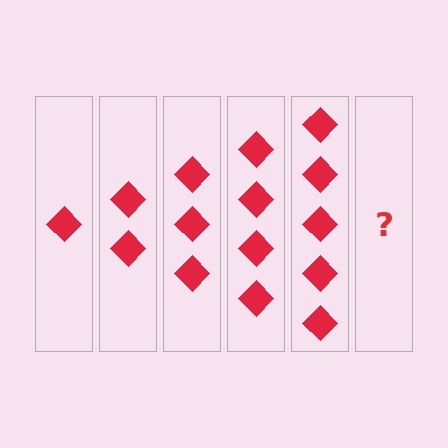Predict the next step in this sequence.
The next step is 6 diamonds.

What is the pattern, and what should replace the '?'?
The pattern is that each step adds one more diamond. The '?' should be 6 diamonds.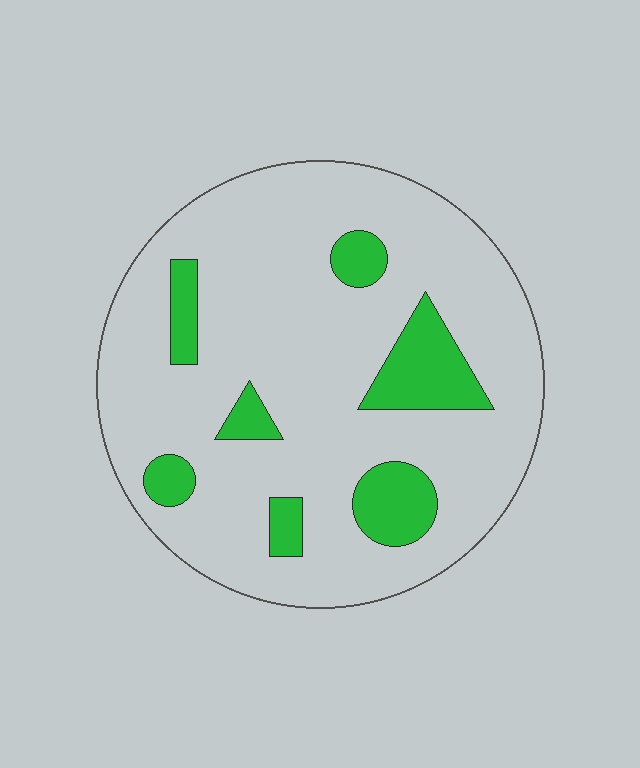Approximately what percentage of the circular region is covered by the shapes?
Approximately 15%.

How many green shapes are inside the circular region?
7.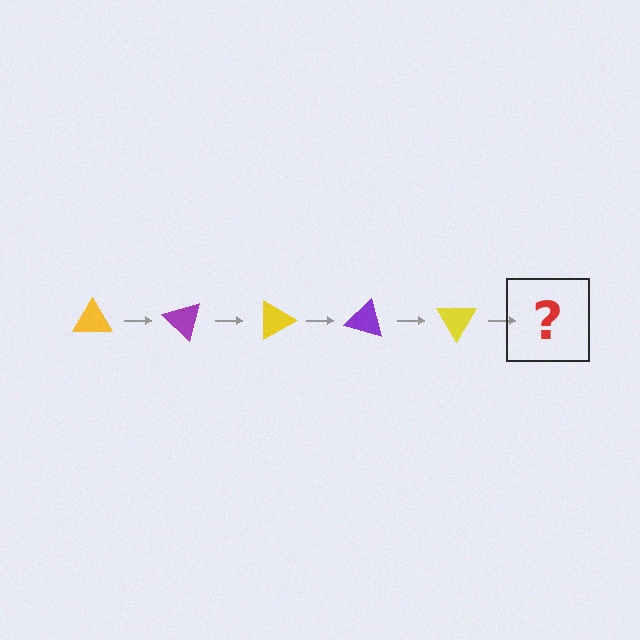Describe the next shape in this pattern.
It should be a purple triangle, rotated 225 degrees from the start.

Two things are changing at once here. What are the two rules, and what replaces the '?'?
The two rules are that it rotates 45 degrees each step and the color cycles through yellow and purple. The '?' should be a purple triangle, rotated 225 degrees from the start.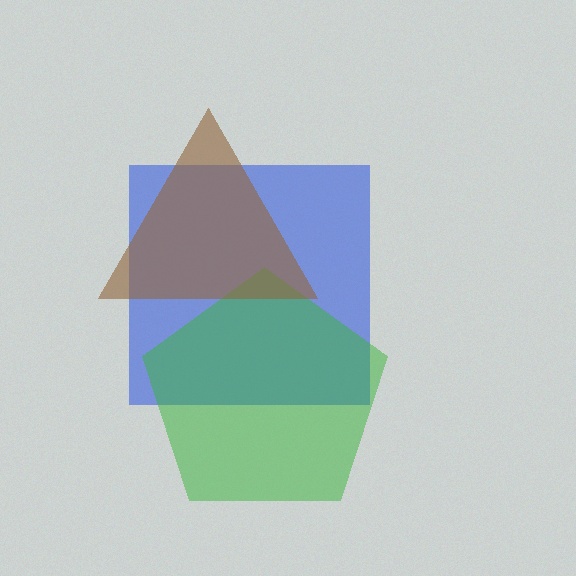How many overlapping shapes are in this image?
There are 3 overlapping shapes in the image.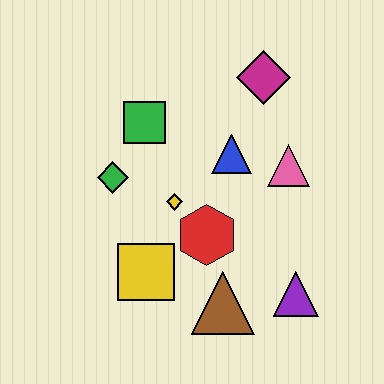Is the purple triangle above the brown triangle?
Yes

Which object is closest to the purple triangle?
The brown triangle is closest to the purple triangle.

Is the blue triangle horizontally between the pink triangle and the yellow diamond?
Yes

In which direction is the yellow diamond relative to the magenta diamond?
The yellow diamond is below the magenta diamond.